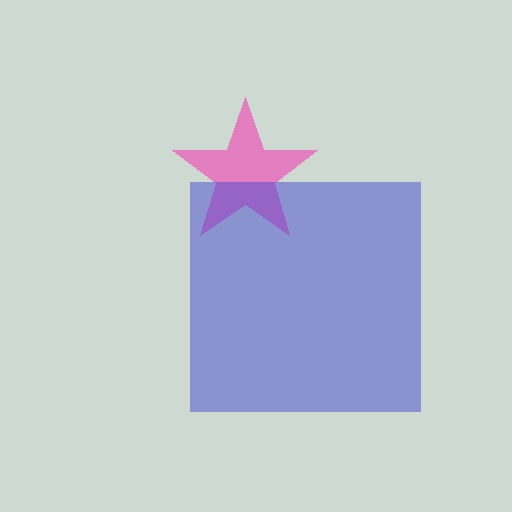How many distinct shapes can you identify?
There are 2 distinct shapes: a pink star, a blue square.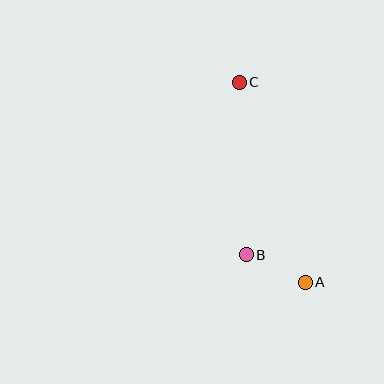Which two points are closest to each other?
Points A and B are closest to each other.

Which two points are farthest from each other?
Points A and C are farthest from each other.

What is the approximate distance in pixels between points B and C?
The distance between B and C is approximately 173 pixels.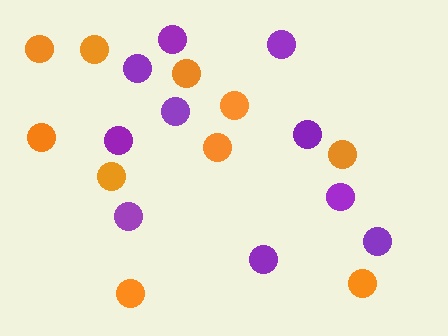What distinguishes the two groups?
There are 2 groups: one group of purple circles (10) and one group of orange circles (10).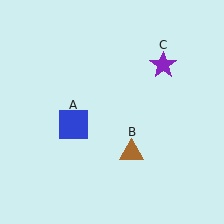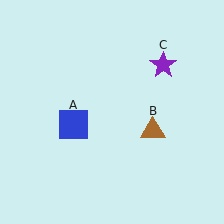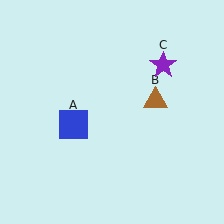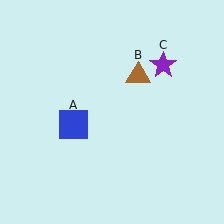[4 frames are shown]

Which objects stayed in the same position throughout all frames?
Blue square (object A) and purple star (object C) remained stationary.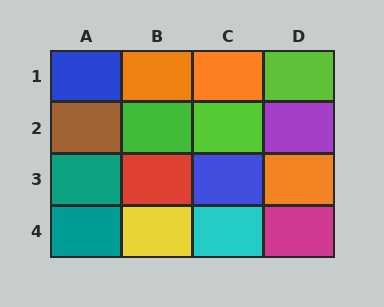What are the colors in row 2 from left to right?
Brown, green, lime, purple.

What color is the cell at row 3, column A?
Teal.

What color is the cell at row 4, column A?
Teal.